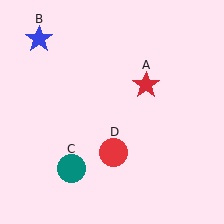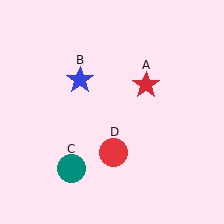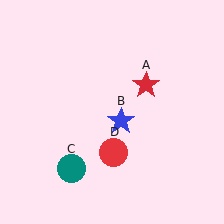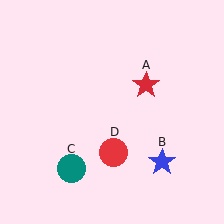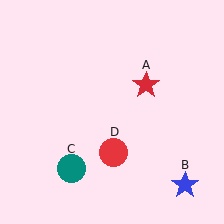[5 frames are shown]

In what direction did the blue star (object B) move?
The blue star (object B) moved down and to the right.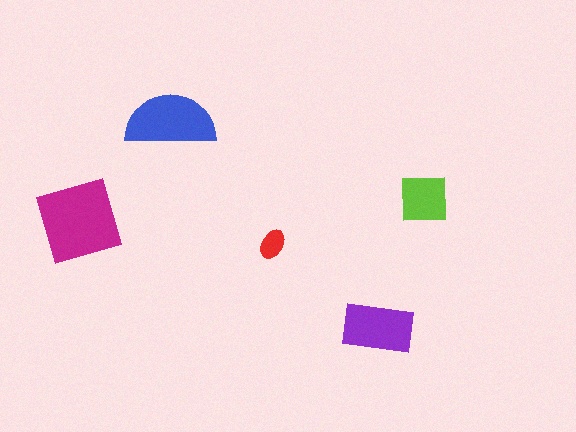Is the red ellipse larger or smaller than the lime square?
Smaller.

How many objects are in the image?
There are 5 objects in the image.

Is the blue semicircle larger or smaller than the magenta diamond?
Smaller.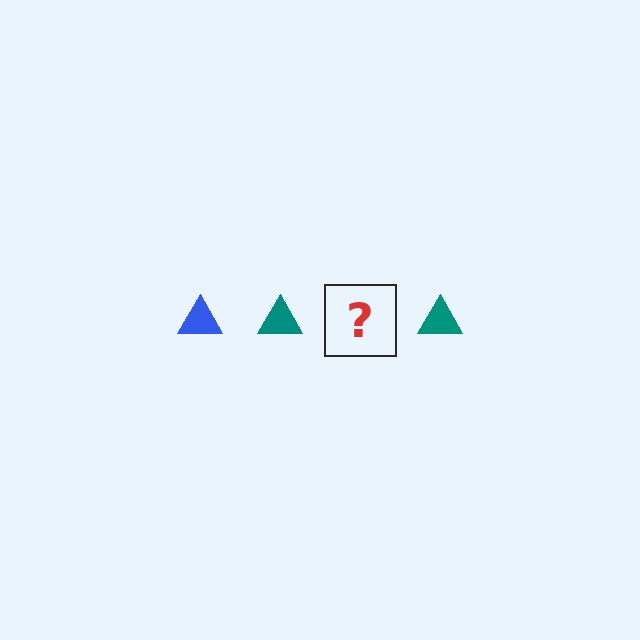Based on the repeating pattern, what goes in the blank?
The blank should be a blue triangle.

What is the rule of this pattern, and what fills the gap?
The rule is that the pattern cycles through blue, teal triangles. The gap should be filled with a blue triangle.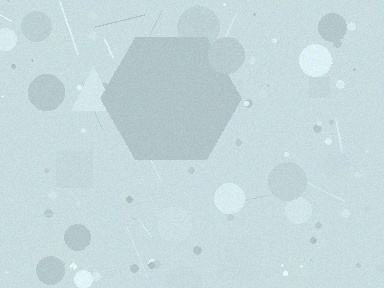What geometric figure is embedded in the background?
A hexagon is embedded in the background.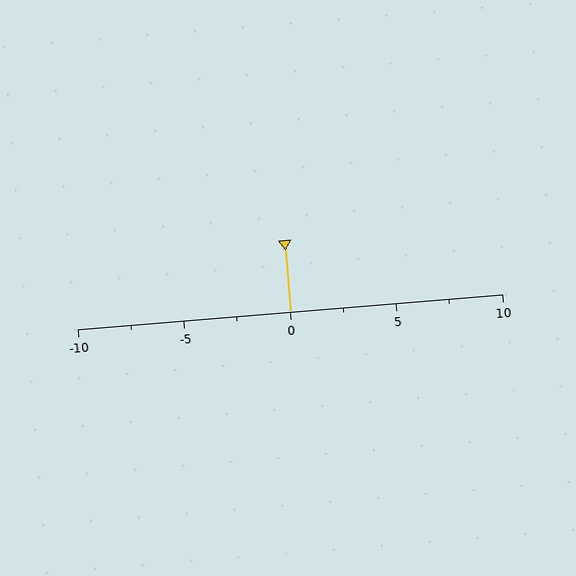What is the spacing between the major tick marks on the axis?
The major ticks are spaced 5 apart.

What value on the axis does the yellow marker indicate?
The marker indicates approximately 0.